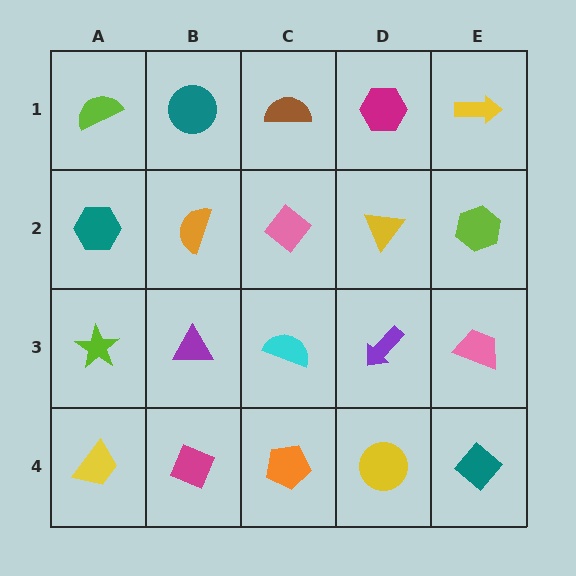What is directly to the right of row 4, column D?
A teal diamond.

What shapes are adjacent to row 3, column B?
An orange semicircle (row 2, column B), a magenta diamond (row 4, column B), a lime star (row 3, column A), a cyan semicircle (row 3, column C).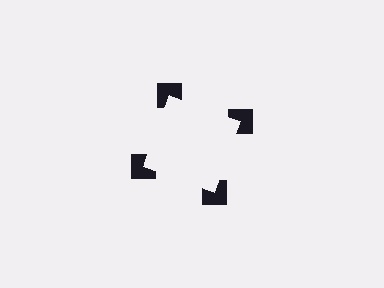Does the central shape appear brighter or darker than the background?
It typically appears slightly brighter than the background, even though no actual brightness change is drawn.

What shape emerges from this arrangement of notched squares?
An illusory square — its edges are inferred from the aligned wedge cuts in the notched squares, not physically drawn.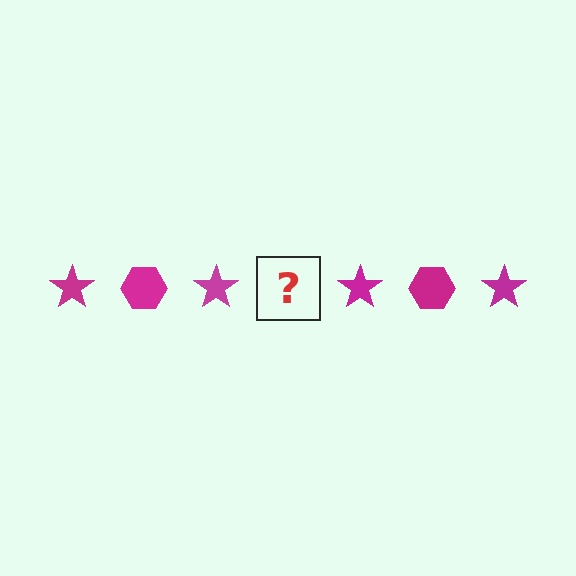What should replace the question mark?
The question mark should be replaced with a magenta hexagon.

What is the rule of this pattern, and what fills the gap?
The rule is that the pattern cycles through star, hexagon shapes in magenta. The gap should be filled with a magenta hexagon.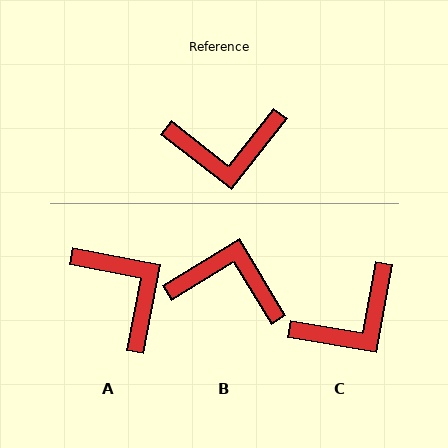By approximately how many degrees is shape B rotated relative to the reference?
Approximately 159 degrees counter-clockwise.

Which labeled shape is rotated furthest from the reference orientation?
B, about 159 degrees away.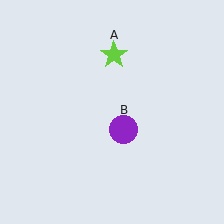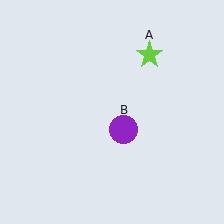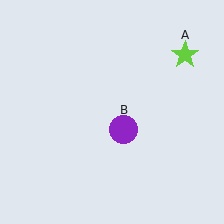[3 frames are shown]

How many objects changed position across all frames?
1 object changed position: lime star (object A).